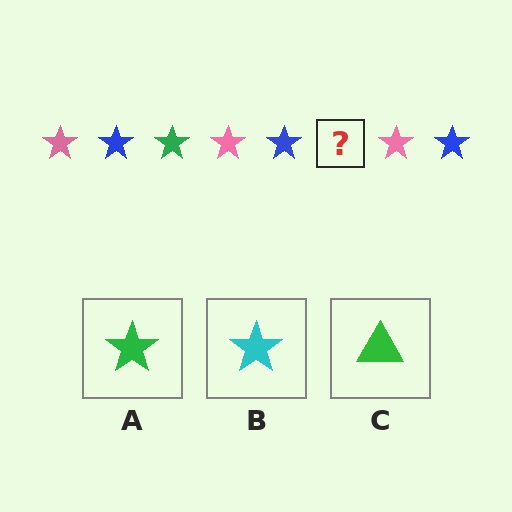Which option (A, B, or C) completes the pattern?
A.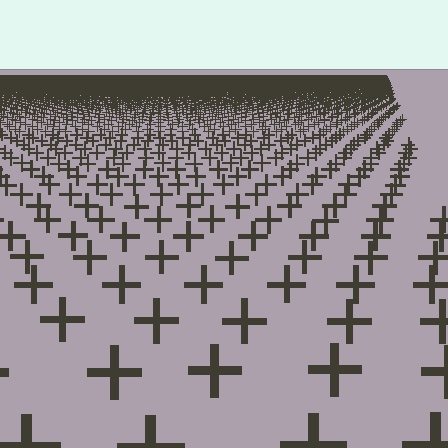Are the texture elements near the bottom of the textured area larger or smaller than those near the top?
Larger. Near the bottom, elements are closer to the viewer and appear at a bigger on-screen size.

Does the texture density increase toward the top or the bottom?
Density increases toward the top.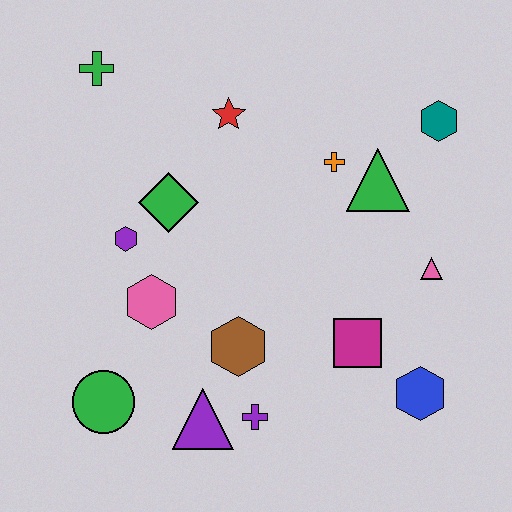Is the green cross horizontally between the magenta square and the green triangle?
No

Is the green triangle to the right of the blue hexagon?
No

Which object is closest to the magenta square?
The blue hexagon is closest to the magenta square.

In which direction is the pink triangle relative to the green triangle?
The pink triangle is below the green triangle.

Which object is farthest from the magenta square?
The green cross is farthest from the magenta square.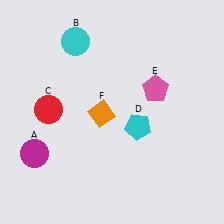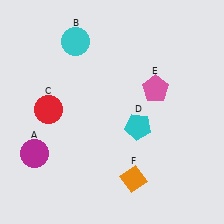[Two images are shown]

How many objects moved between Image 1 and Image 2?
1 object moved between the two images.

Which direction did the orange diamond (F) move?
The orange diamond (F) moved down.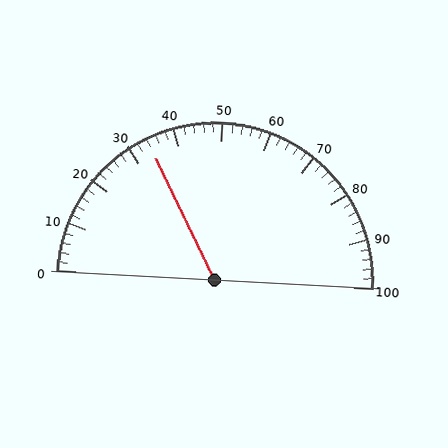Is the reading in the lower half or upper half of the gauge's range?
The reading is in the lower half of the range (0 to 100).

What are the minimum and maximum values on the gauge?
The gauge ranges from 0 to 100.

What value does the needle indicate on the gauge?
The needle indicates approximately 34.